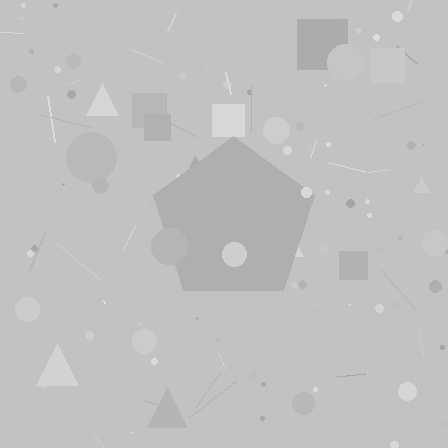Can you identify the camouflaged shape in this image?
The camouflaged shape is a pentagon.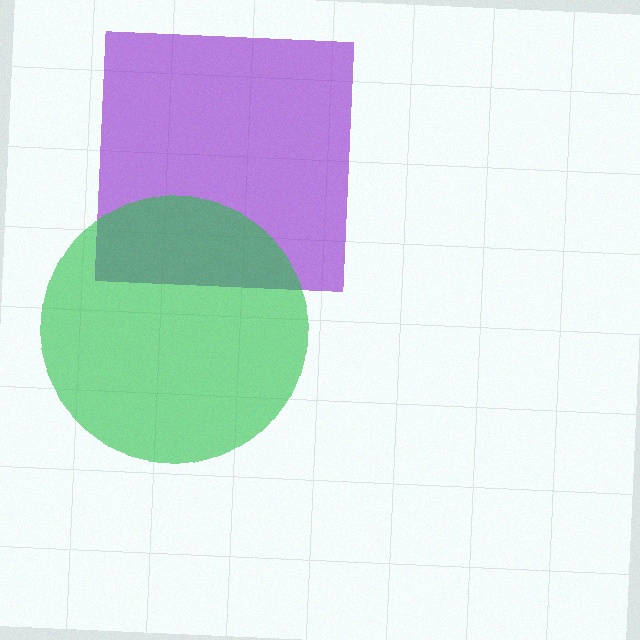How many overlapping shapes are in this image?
There are 2 overlapping shapes in the image.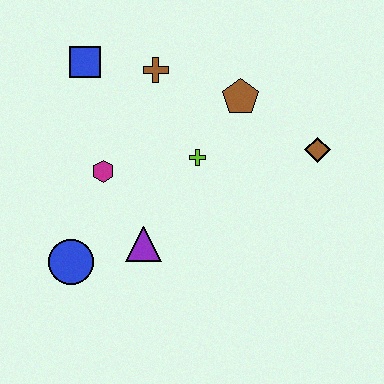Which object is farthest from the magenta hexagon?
The brown diamond is farthest from the magenta hexagon.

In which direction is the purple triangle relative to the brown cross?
The purple triangle is below the brown cross.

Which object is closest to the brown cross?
The blue square is closest to the brown cross.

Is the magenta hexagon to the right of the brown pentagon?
No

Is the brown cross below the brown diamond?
No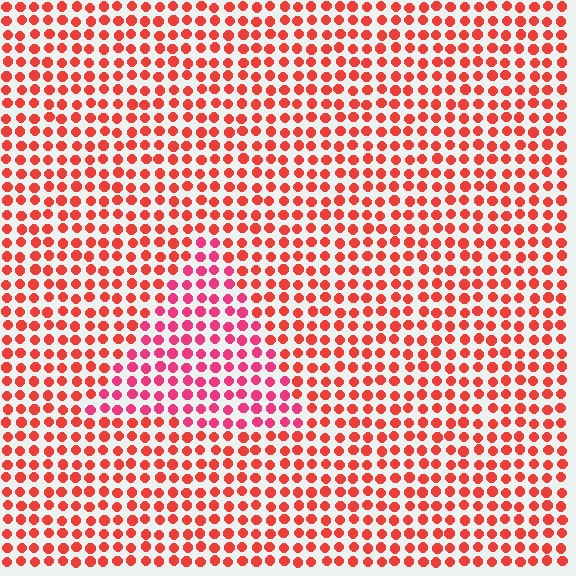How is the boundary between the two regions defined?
The boundary is defined purely by a slight shift in hue (about 27 degrees). Spacing, size, and orientation are identical on both sides.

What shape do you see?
I see a triangle.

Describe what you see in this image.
The image is filled with small red elements in a uniform arrangement. A triangle-shaped region is visible where the elements are tinted to a slightly different hue, forming a subtle color boundary.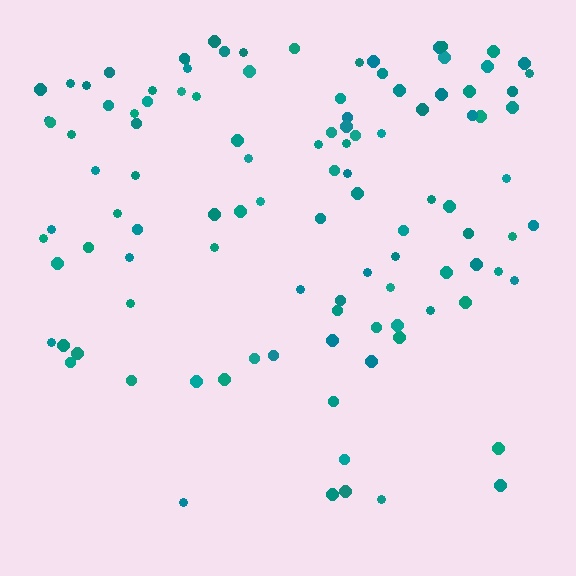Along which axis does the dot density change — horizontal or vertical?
Vertical.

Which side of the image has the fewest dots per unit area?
The bottom.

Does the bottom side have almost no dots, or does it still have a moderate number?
Still a moderate number, just noticeably fewer than the top.